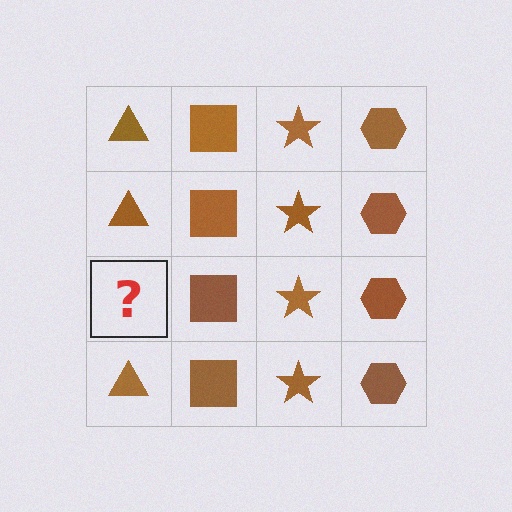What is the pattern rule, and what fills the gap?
The rule is that each column has a consistent shape. The gap should be filled with a brown triangle.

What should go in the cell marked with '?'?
The missing cell should contain a brown triangle.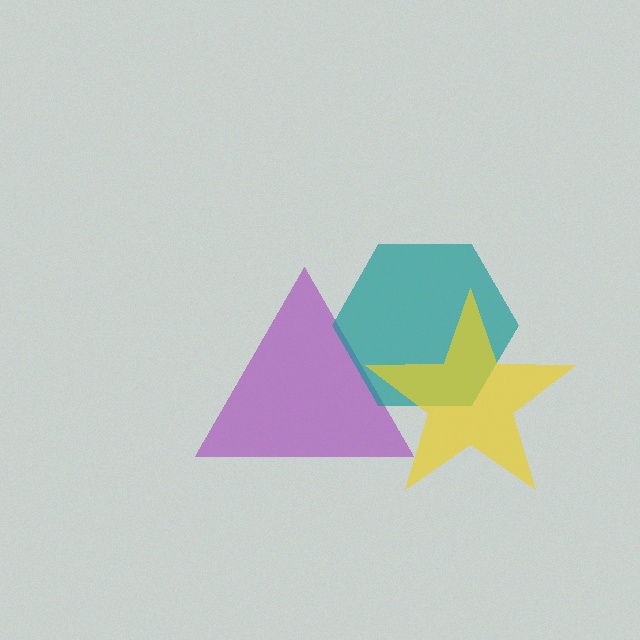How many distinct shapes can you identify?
There are 3 distinct shapes: a purple triangle, a teal hexagon, a yellow star.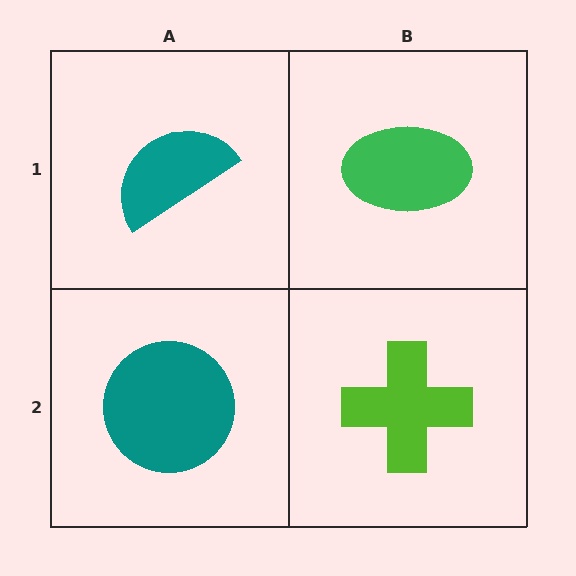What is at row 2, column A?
A teal circle.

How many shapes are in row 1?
2 shapes.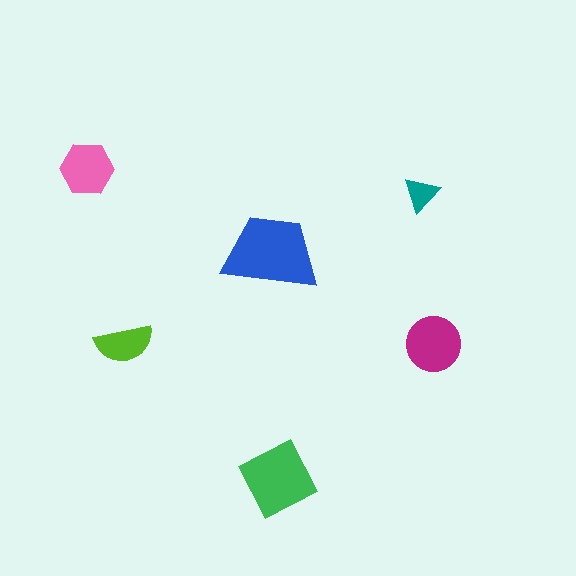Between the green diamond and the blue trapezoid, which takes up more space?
The blue trapezoid.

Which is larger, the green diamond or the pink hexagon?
The green diamond.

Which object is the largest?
The blue trapezoid.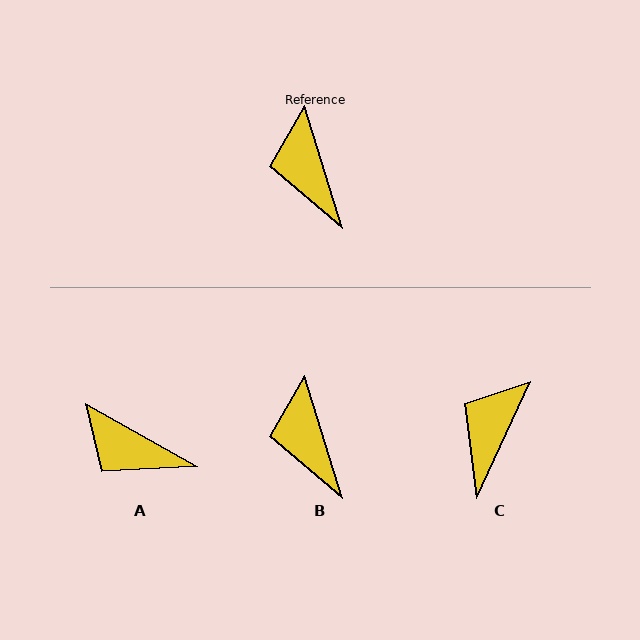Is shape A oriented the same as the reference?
No, it is off by about 43 degrees.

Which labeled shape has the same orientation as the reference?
B.